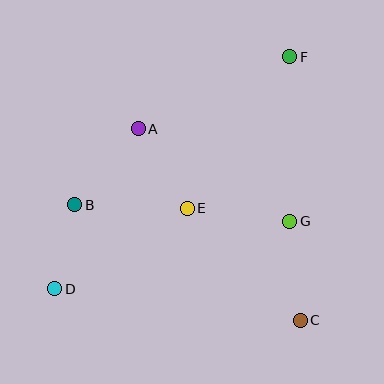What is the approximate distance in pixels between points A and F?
The distance between A and F is approximately 167 pixels.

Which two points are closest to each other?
Points B and D are closest to each other.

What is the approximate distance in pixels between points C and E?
The distance between C and E is approximately 159 pixels.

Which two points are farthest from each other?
Points D and F are farthest from each other.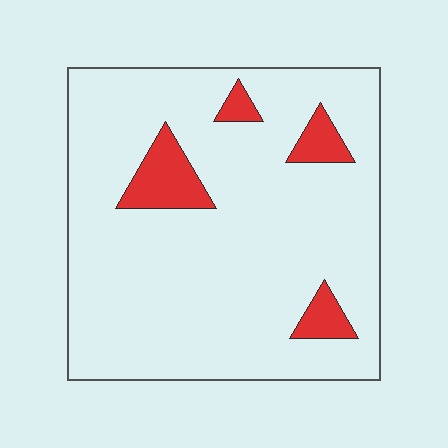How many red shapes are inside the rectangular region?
4.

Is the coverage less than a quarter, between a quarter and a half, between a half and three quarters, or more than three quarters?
Less than a quarter.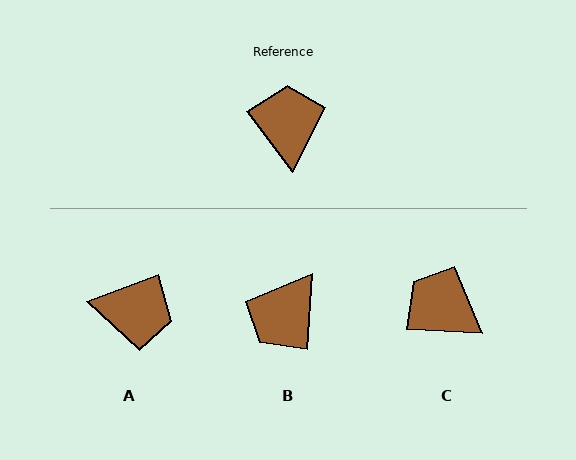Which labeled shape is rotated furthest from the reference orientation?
B, about 139 degrees away.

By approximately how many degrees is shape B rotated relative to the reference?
Approximately 139 degrees counter-clockwise.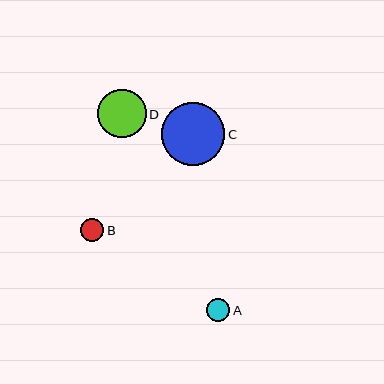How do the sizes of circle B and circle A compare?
Circle B and circle A are approximately the same size.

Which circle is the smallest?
Circle A is the smallest with a size of approximately 23 pixels.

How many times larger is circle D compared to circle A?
Circle D is approximately 2.1 times the size of circle A.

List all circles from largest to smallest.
From largest to smallest: C, D, B, A.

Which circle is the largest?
Circle C is the largest with a size of approximately 63 pixels.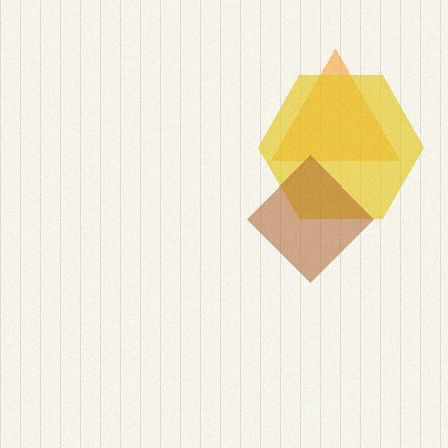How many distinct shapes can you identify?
There are 3 distinct shapes: an orange triangle, a yellow hexagon, a brown diamond.